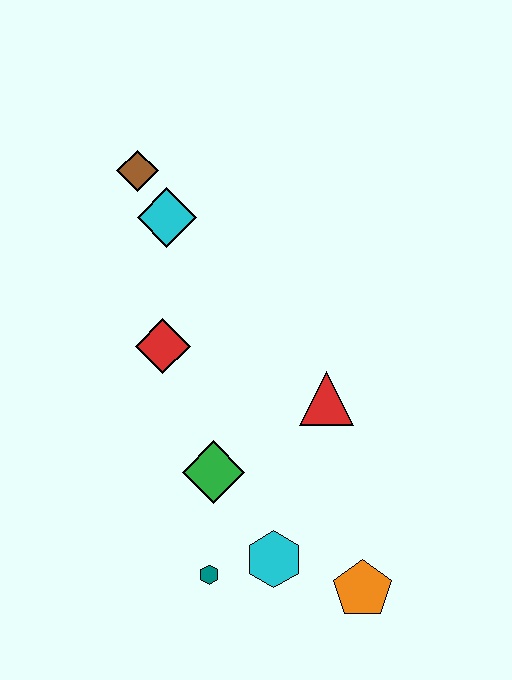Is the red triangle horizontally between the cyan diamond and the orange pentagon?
Yes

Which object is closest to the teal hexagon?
The cyan hexagon is closest to the teal hexagon.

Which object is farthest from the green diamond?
The brown diamond is farthest from the green diamond.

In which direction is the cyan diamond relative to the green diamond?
The cyan diamond is above the green diamond.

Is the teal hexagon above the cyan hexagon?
No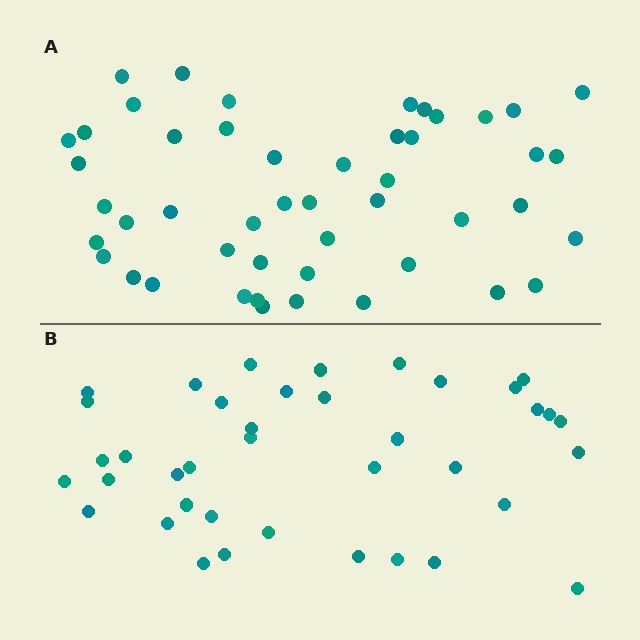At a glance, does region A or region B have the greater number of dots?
Region A (the top region) has more dots.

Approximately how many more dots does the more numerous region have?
Region A has roughly 8 or so more dots than region B.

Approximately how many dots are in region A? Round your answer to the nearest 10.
About 50 dots. (The exact count is 48, which rounds to 50.)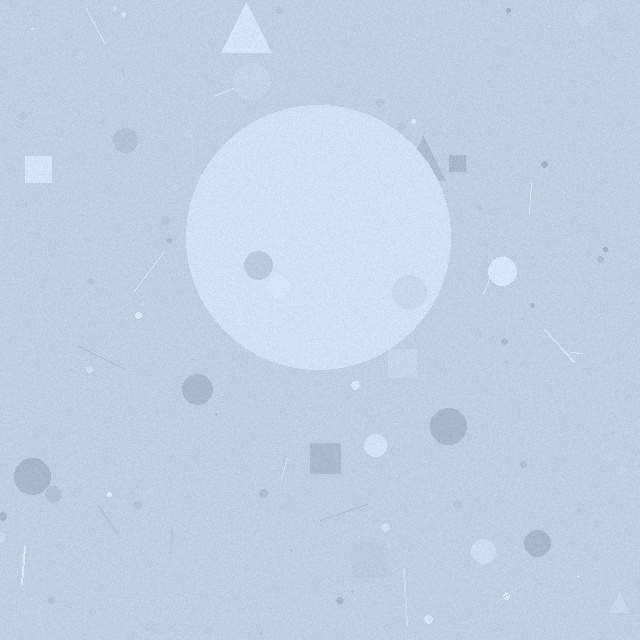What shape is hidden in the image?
A circle is hidden in the image.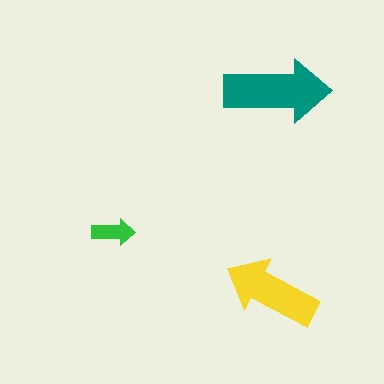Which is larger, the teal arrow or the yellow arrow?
The teal one.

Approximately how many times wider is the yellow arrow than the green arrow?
About 2 times wider.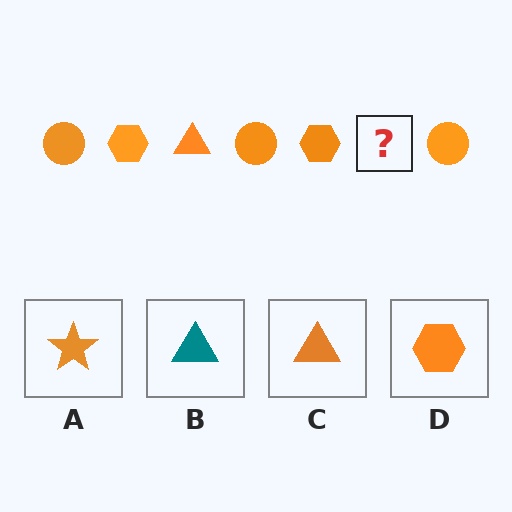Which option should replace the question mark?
Option C.